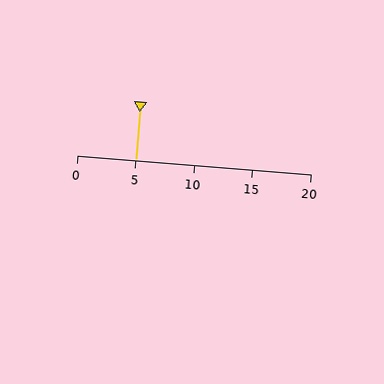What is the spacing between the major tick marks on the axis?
The major ticks are spaced 5 apart.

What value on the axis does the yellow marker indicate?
The marker indicates approximately 5.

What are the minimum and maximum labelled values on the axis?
The axis runs from 0 to 20.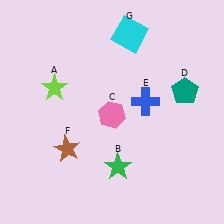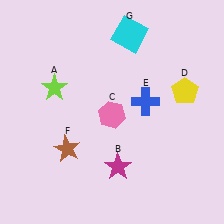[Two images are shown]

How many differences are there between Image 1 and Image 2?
There are 2 differences between the two images.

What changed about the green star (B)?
In Image 1, B is green. In Image 2, it changed to magenta.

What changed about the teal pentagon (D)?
In Image 1, D is teal. In Image 2, it changed to yellow.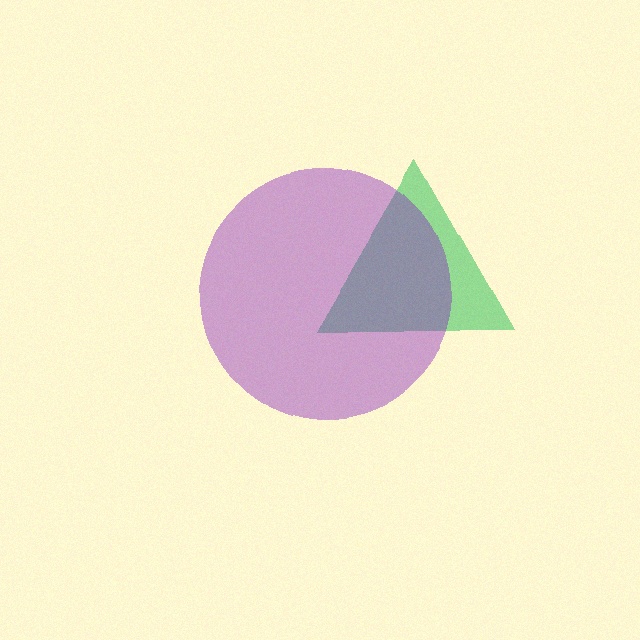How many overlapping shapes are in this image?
There are 2 overlapping shapes in the image.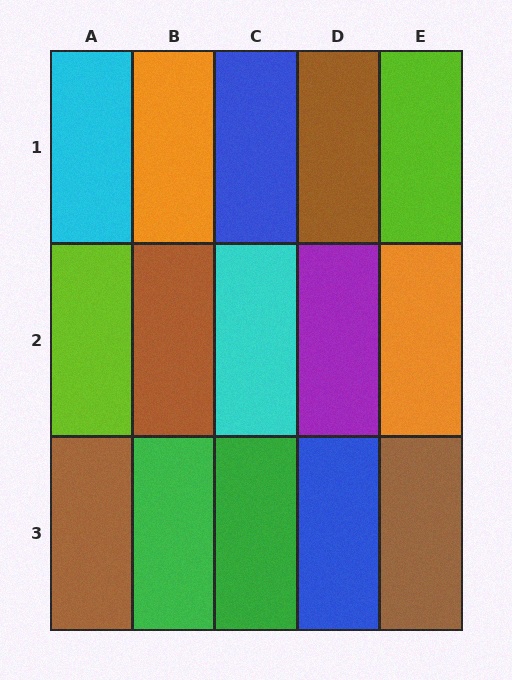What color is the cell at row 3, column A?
Brown.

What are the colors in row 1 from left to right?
Cyan, orange, blue, brown, lime.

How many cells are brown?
4 cells are brown.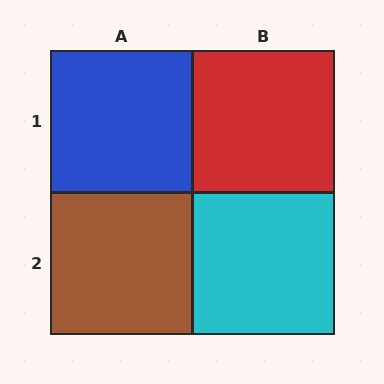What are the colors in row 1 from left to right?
Blue, red.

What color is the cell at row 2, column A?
Brown.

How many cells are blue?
1 cell is blue.